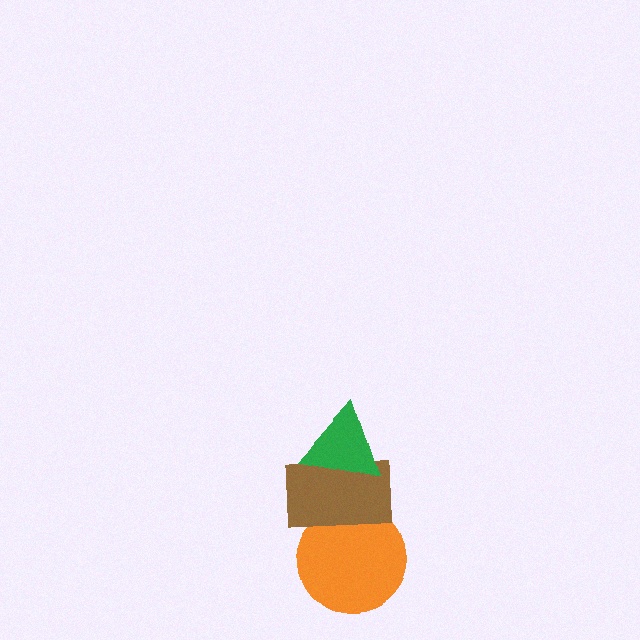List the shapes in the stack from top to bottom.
From top to bottom: the green triangle, the brown rectangle, the orange circle.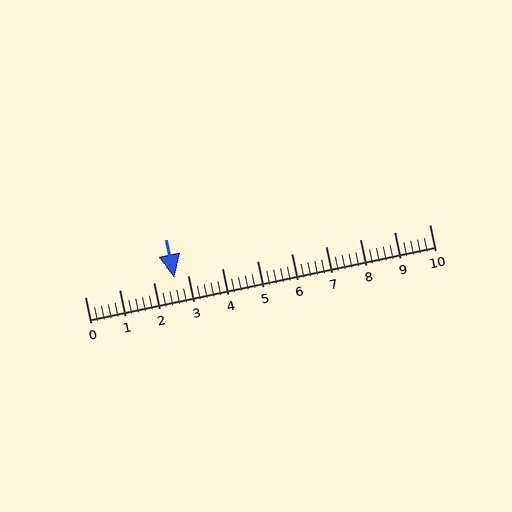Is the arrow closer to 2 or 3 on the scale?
The arrow is closer to 3.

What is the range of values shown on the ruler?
The ruler shows values from 0 to 10.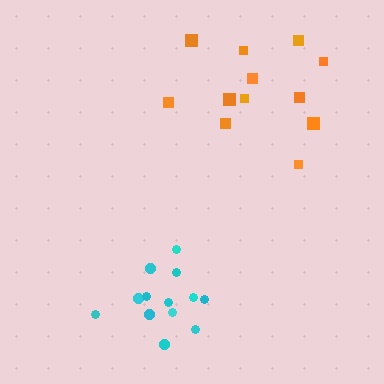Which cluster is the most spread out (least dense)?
Orange.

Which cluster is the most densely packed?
Cyan.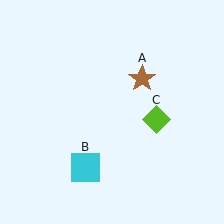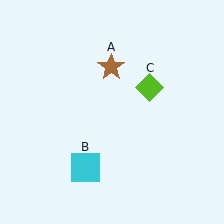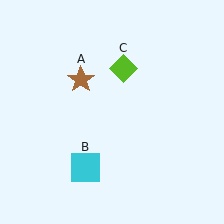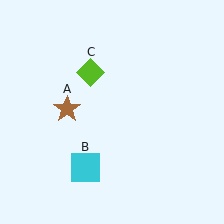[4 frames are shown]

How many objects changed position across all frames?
2 objects changed position: brown star (object A), lime diamond (object C).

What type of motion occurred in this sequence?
The brown star (object A), lime diamond (object C) rotated counterclockwise around the center of the scene.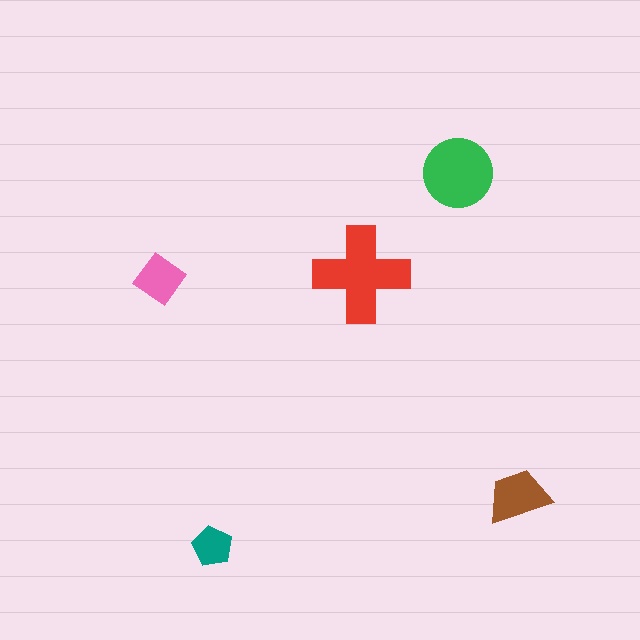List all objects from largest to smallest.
The red cross, the green circle, the brown trapezoid, the pink diamond, the teal pentagon.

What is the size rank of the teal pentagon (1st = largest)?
5th.